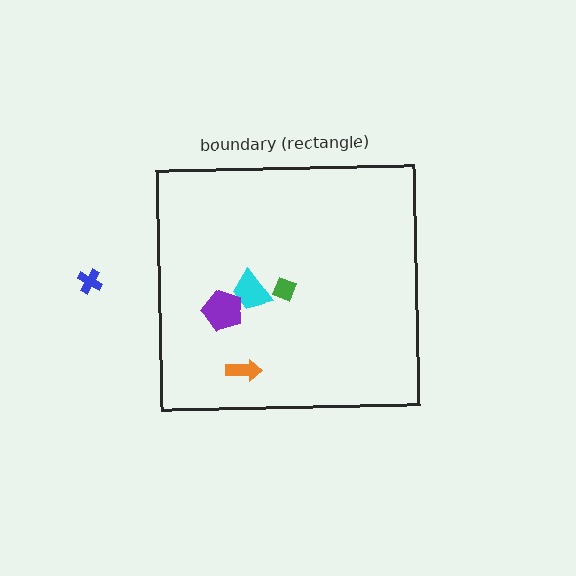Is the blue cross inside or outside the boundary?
Outside.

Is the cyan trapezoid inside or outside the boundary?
Inside.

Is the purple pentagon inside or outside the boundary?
Inside.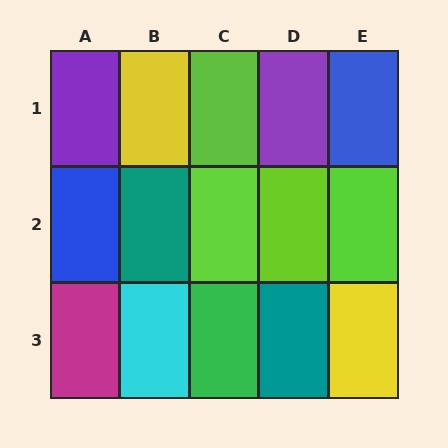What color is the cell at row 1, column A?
Purple.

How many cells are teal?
2 cells are teal.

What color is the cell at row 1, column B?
Yellow.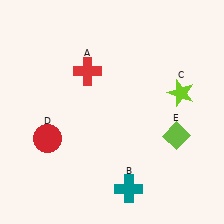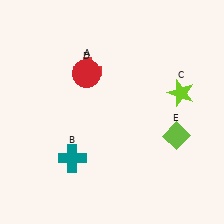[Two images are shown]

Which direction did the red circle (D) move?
The red circle (D) moved up.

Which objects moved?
The objects that moved are: the teal cross (B), the red circle (D).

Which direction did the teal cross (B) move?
The teal cross (B) moved left.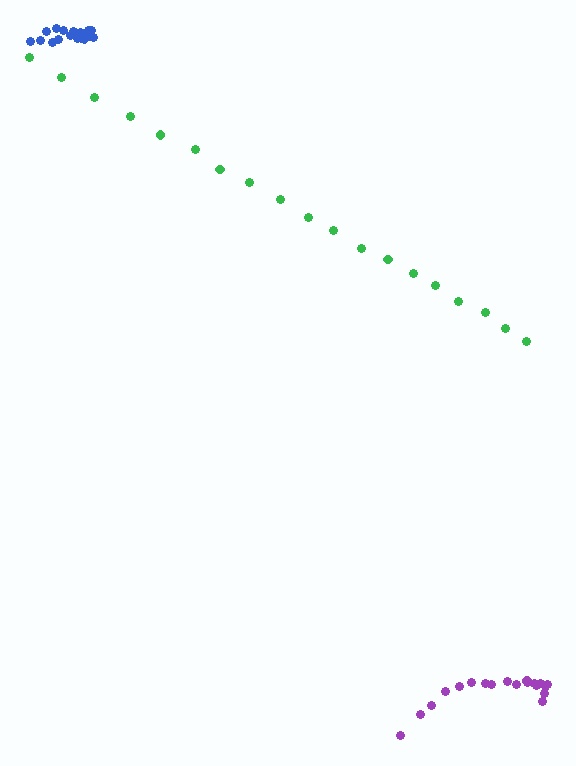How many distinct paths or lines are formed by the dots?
There are 3 distinct paths.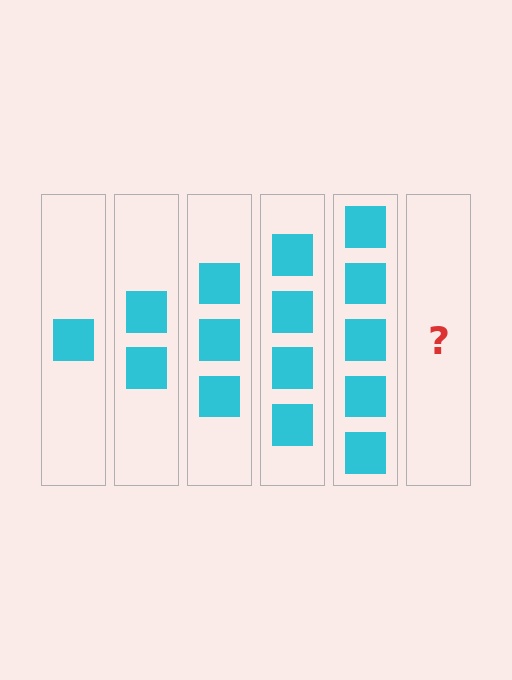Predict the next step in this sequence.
The next step is 6 squares.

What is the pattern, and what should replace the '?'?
The pattern is that each step adds one more square. The '?' should be 6 squares.